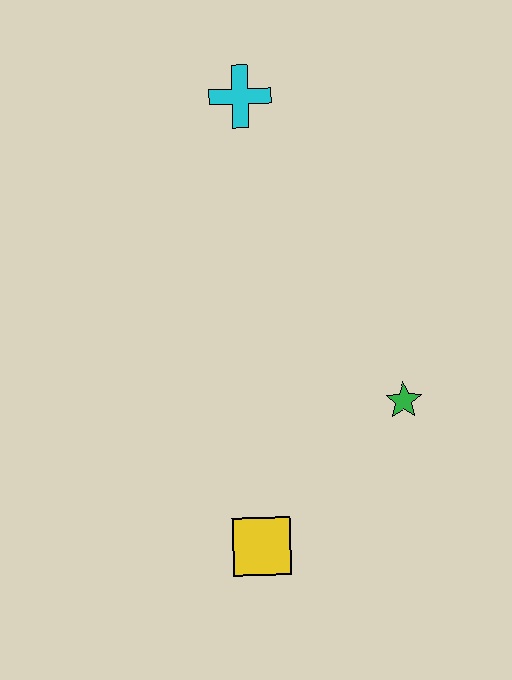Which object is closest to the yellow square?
The green star is closest to the yellow square.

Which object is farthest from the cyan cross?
The yellow square is farthest from the cyan cross.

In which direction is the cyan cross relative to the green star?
The cyan cross is above the green star.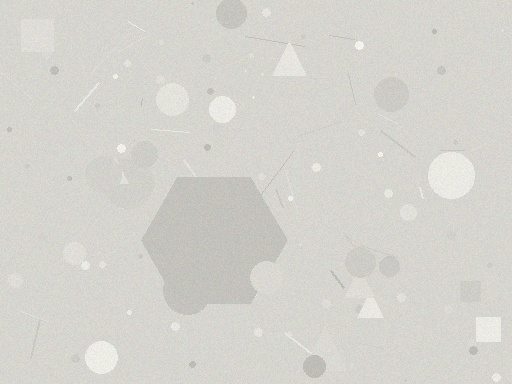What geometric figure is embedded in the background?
A hexagon is embedded in the background.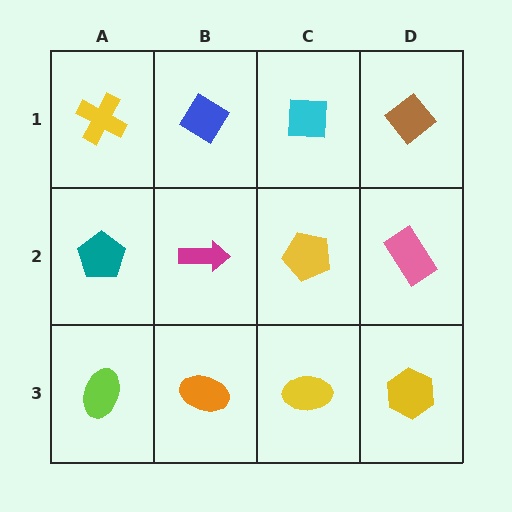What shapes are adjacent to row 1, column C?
A yellow pentagon (row 2, column C), a blue diamond (row 1, column B), a brown diamond (row 1, column D).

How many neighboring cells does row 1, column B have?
3.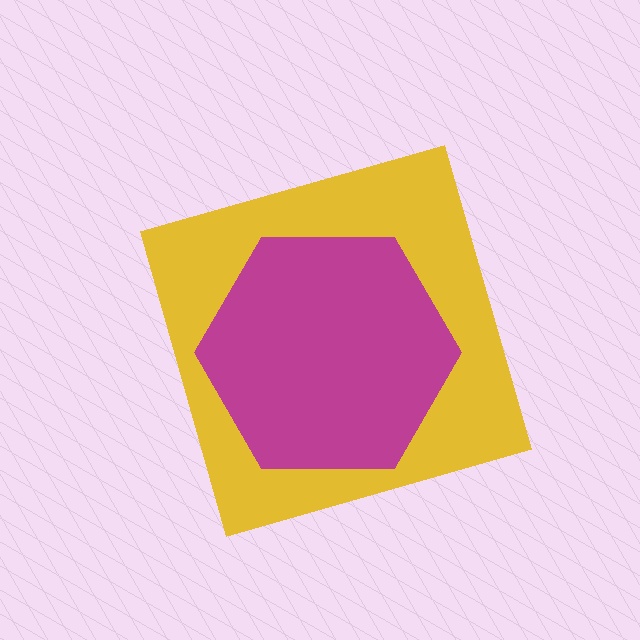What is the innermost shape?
The magenta hexagon.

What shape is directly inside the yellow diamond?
The magenta hexagon.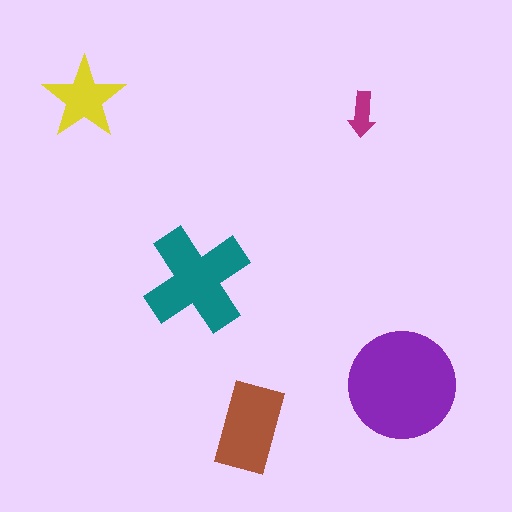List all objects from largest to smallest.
The purple circle, the teal cross, the brown rectangle, the yellow star, the magenta arrow.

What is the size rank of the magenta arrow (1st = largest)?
5th.